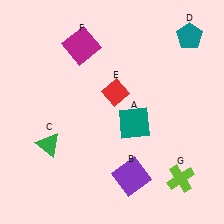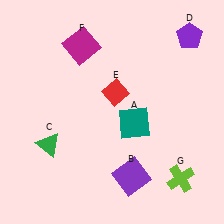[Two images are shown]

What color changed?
The pentagon (D) changed from teal in Image 1 to purple in Image 2.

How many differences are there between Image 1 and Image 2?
There is 1 difference between the two images.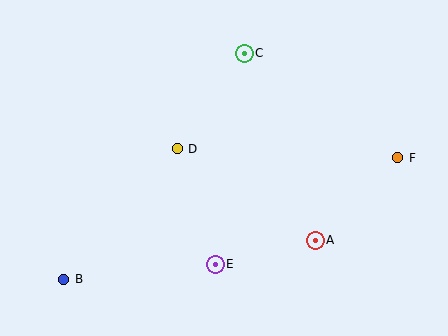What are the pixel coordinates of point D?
Point D is at (177, 149).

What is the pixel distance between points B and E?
The distance between B and E is 152 pixels.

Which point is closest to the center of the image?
Point D at (177, 149) is closest to the center.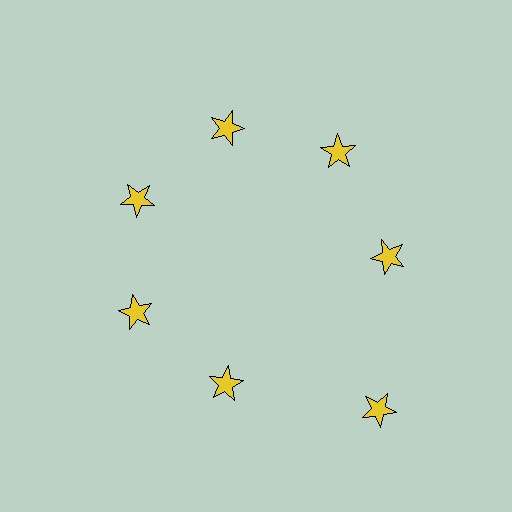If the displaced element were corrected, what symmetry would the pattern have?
It would have 7-fold rotational symmetry — the pattern would map onto itself every 51 degrees.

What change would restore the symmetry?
The symmetry would be restored by moving it inward, back onto the ring so that all 7 stars sit at equal angles and equal distance from the center.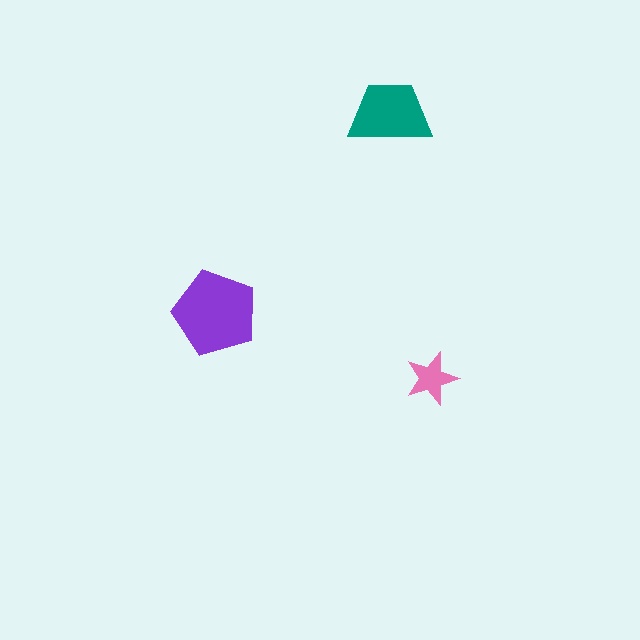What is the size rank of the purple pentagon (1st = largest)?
1st.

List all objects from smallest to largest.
The pink star, the teal trapezoid, the purple pentagon.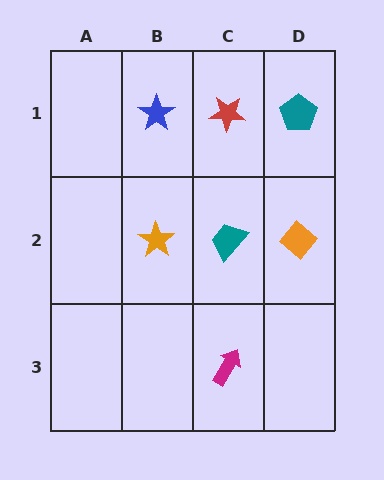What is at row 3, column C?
A magenta arrow.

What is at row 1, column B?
A blue star.